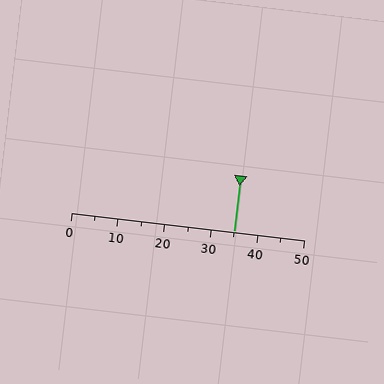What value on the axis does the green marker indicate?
The marker indicates approximately 35.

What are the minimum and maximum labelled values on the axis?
The axis runs from 0 to 50.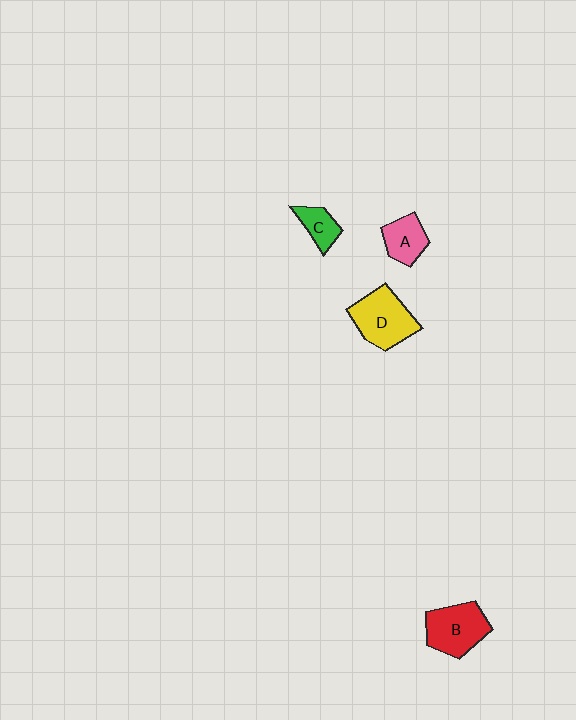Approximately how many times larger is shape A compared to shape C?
Approximately 1.3 times.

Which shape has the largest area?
Shape D (yellow).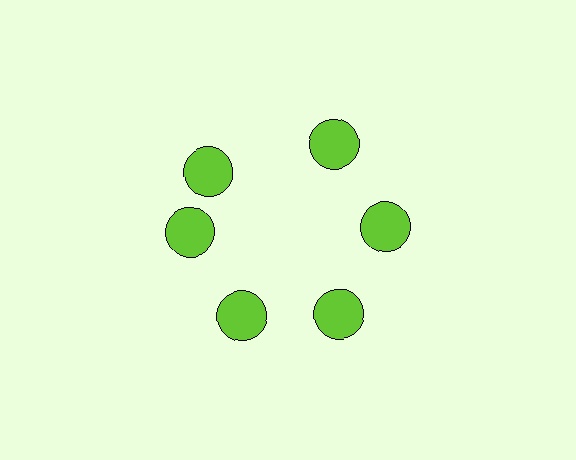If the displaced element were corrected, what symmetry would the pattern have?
It would have 6-fold rotational symmetry — the pattern would map onto itself every 60 degrees.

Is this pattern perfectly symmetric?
No. The 6 lime circles are arranged in a ring, but one element near the 11 o'clock position is rotated out of alignment along the ring, breaking the 6-fold rotational symmetry.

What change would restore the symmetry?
The symmetry would be restored by rotating it back into even spacing with its neighbors so that all 6 circles sit at equal angles and equal distance from the center.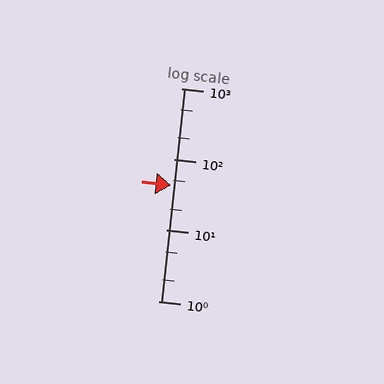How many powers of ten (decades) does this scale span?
The scale spans 3 decades, from 1 to 1000.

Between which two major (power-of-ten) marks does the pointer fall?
The pointer is between 10 and 100.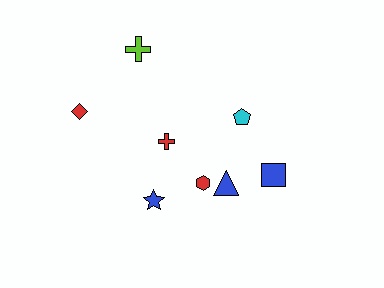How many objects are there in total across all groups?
There are 8 objects.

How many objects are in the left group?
There are 5 objects.